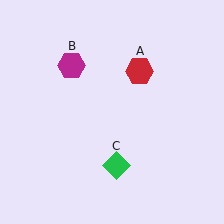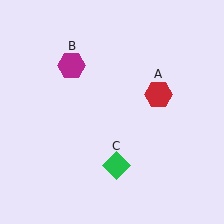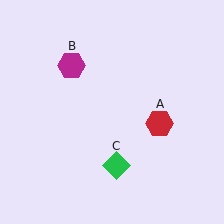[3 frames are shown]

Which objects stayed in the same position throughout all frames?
Magenta hexagon (object B) and green diamond (object C) remained stationary.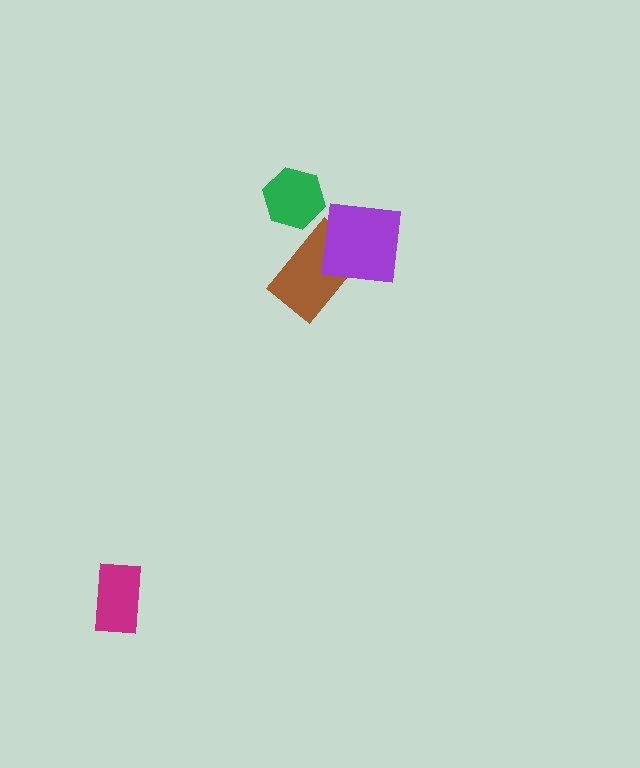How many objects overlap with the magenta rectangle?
0 objects overlap with the magenta rectangle.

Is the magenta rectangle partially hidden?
No, no other shape covers it.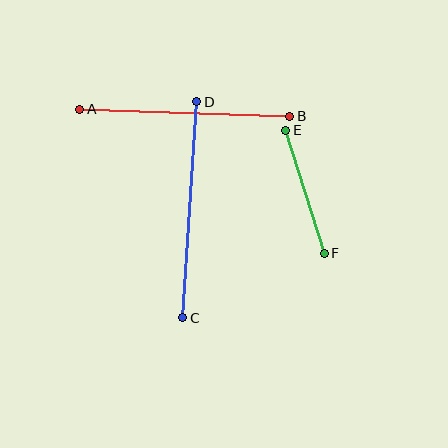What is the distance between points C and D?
The distance is approximately 216 pixels.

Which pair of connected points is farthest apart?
Points C and D are farthest apart.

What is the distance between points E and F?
The distance is approximately 129 pixels.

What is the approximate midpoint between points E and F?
The midpoint is at approximately (305, 192) pixels.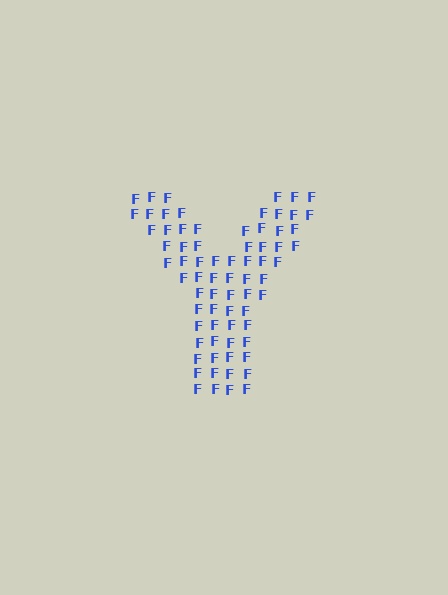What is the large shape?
The large shape is the letter Y.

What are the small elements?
The small elements are letter F's.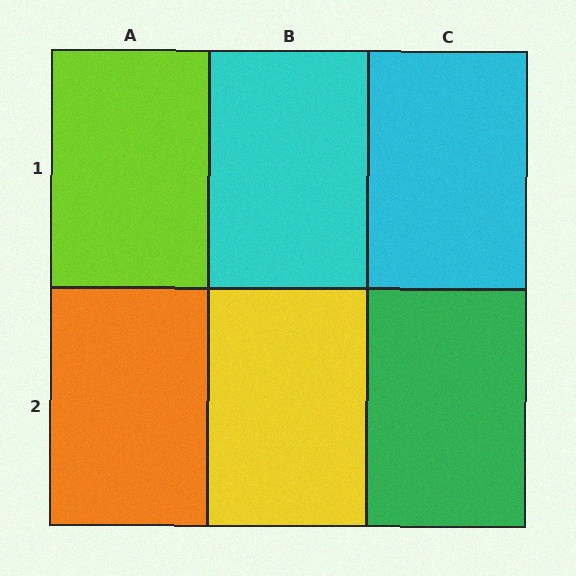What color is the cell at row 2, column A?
Orange.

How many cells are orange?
1 cell is orange.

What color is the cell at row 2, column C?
Green.